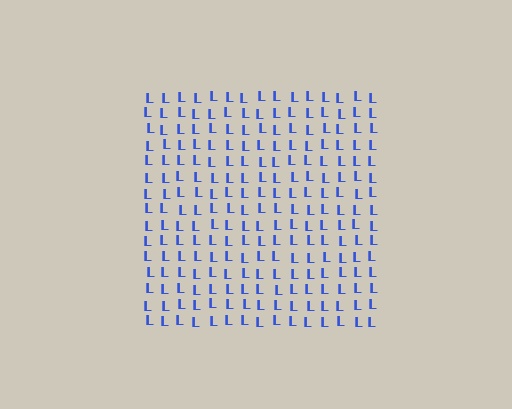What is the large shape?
The large shape is a square.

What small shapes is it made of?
It is made of small letter L's.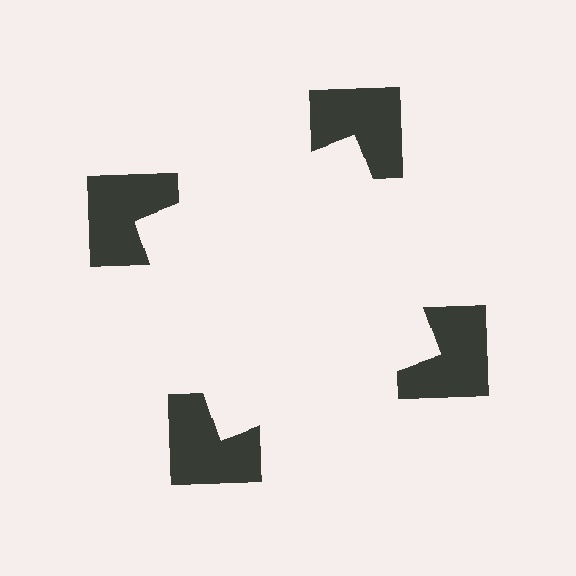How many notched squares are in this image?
There are 4 — one at each vertex of the illusory square.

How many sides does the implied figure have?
4 sides.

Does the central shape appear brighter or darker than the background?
It typically appears slightly brighter than the background, even though no actual brightness change is drawn.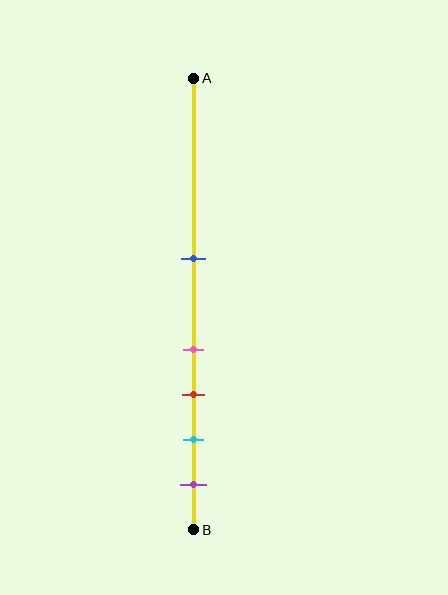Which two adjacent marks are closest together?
The pink and red marks are the closest adjacent pair.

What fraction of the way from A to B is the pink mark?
The pink mark is approximately 60% (0.6) of the way from A to B.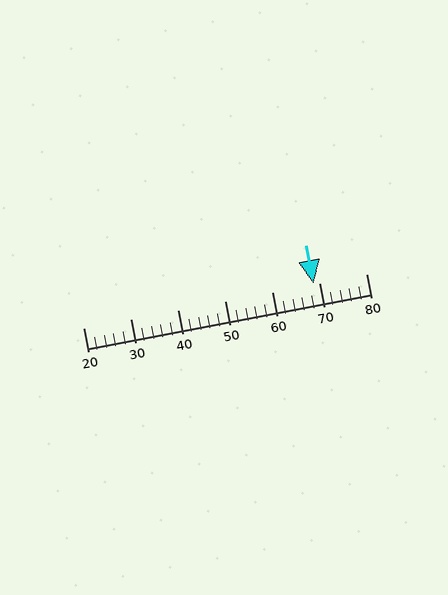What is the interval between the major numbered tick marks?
The major tick marks are spaced 10 units apart.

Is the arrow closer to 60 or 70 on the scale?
The arrow is closer to 70.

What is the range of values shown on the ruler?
The ruler shows values from 20 to 80.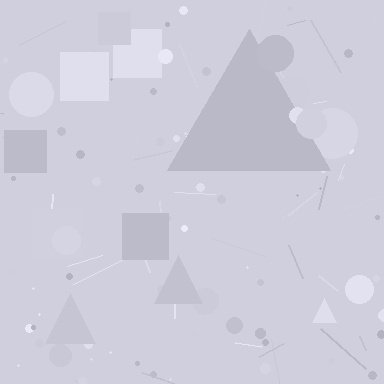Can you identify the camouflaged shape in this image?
The camouflaged shape is a triangle.